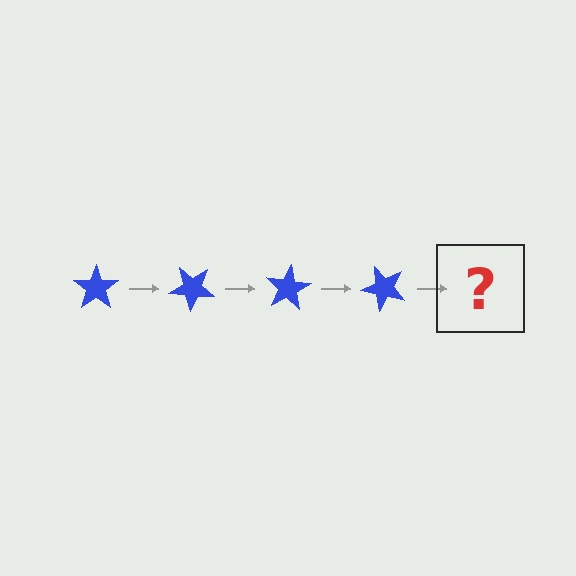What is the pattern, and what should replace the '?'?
The pattern is that the star rotates 40 degrees each step. The '?' should be a blue star rotated 160 degrees.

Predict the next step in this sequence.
The next step is a blue star rotated 160 degrees.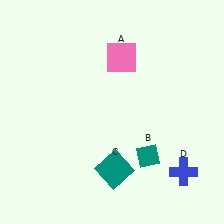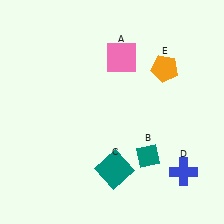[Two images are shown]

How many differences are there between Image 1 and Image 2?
There is 1 difference between the two images.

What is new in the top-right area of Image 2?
An orange pentagon (E) was added in the top-right area of Image 2.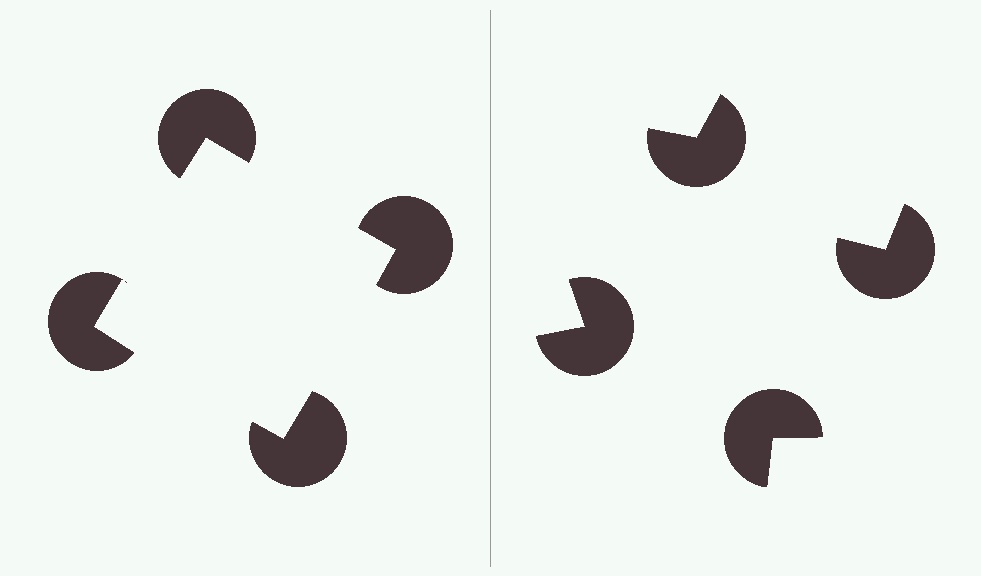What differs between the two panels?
The pac-man discs are positioned identically on both sides; only the wedge orientations differ. On the left they align to a square; on the right they are misaligned.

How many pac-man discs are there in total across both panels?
8 — 4 on each side.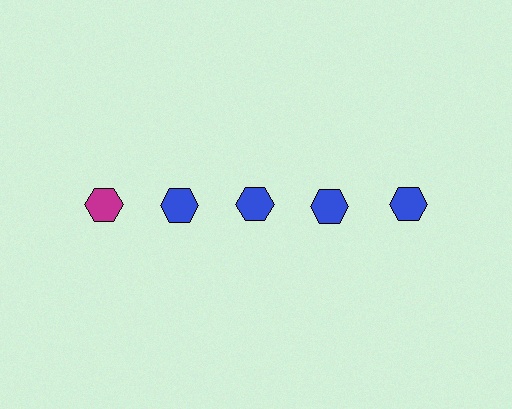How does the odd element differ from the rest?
It has a different color: magenta instead of blue.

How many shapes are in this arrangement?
There are 5 shapes arranged in a grid pattern.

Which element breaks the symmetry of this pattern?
The magenta hexagon in the top row, leftmost column breaks the symmetry. All other shapes are blue hexagons.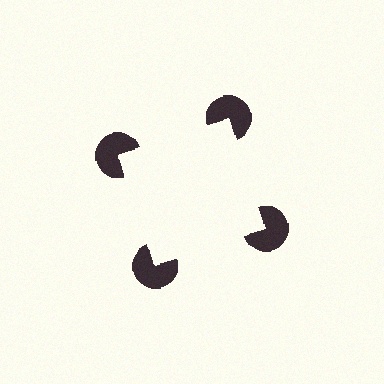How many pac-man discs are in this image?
There are 4 — one at each vertex of the illusory square.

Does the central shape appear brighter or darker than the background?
It typically appears slightly brighter than the background, even though no actual brightness change is drawn.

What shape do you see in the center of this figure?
An illusory square — its edges are inferred from the aligned wedge cuts in the pac-man discs, not physically drawn.